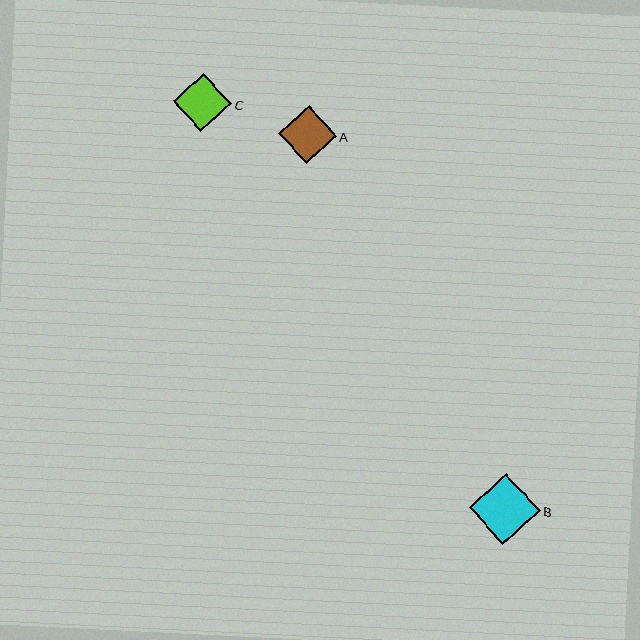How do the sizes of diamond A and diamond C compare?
Diamond A and diamond C are approximately the same size.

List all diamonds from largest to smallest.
From largest to smallest: B, A, C.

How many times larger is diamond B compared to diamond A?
Diamond B is approximately 1.2 times the size of diamond A.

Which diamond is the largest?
Diamond B is the largest with a size of approximately 71 pixels.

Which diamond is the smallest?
Diamond C is the smallest with a size of approximately 58 pixels.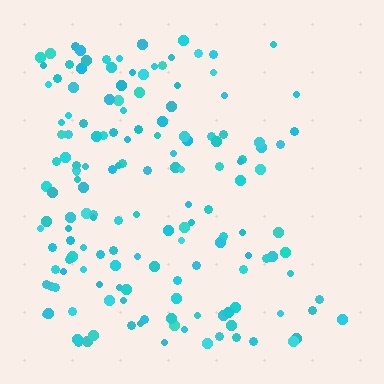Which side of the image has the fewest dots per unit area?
The right.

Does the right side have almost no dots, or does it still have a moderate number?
Still a moderate number, just noticeably fewer than the left.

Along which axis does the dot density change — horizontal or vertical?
Horizontal.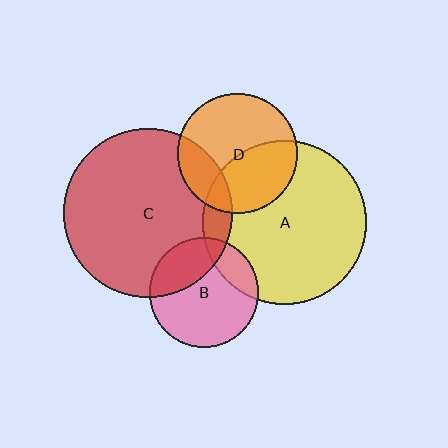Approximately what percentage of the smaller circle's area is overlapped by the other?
Approximately 20%.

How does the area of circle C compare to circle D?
Approximately 2.0 times.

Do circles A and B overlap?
Yes.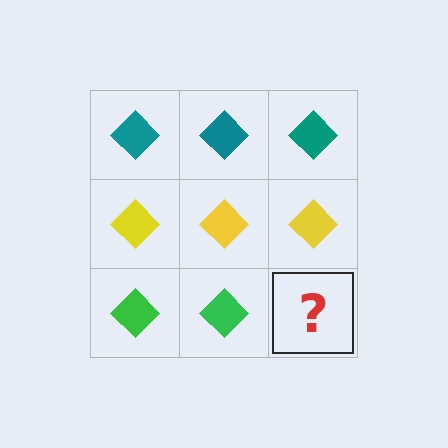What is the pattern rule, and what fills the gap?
The rule is that each row has a consistent color. The gap should be filled with a green diamond.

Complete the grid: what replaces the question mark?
The question mark should be replaced with a green diamond.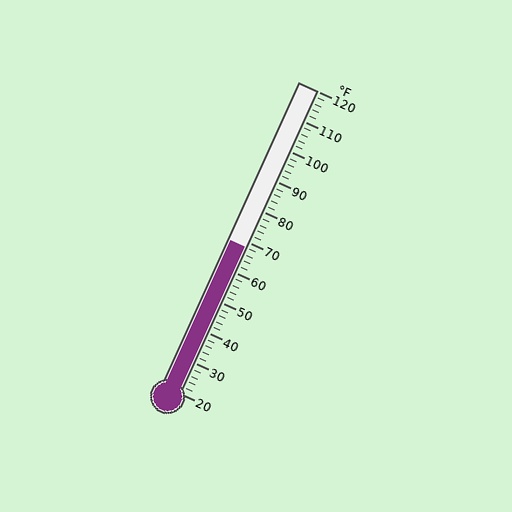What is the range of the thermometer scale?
The thermometer scale ranges from 20°F to 120°F.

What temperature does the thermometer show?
The thermometer shows approximately 68°F.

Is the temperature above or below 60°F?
The temperature is above 60°F.